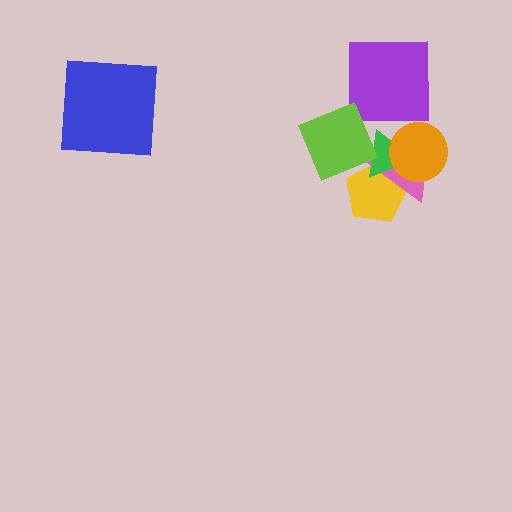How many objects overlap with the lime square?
1 object overlaps with the lime square.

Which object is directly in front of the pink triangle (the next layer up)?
The green triangle is directly in front of the pink triangle.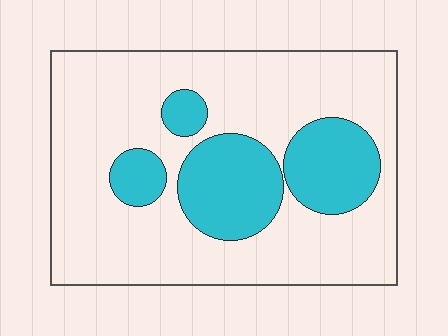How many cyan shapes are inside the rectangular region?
4.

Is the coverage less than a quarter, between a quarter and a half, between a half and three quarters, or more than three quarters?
Between a quarter and a half.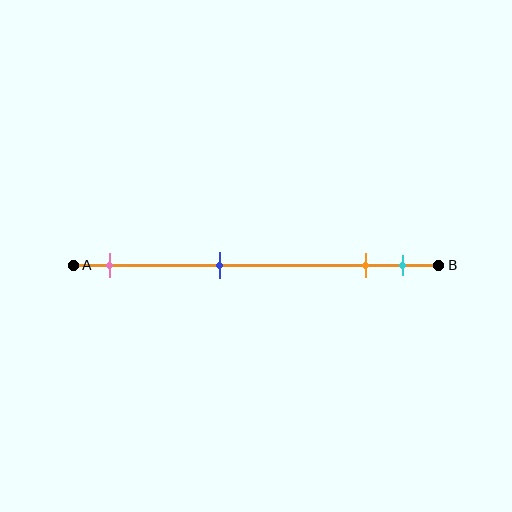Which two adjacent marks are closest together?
The orange and cyan marks are the closest adjacent pair.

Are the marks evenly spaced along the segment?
No, the marks are not evenly spaced.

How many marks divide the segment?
There are 4 marks dividing the segment.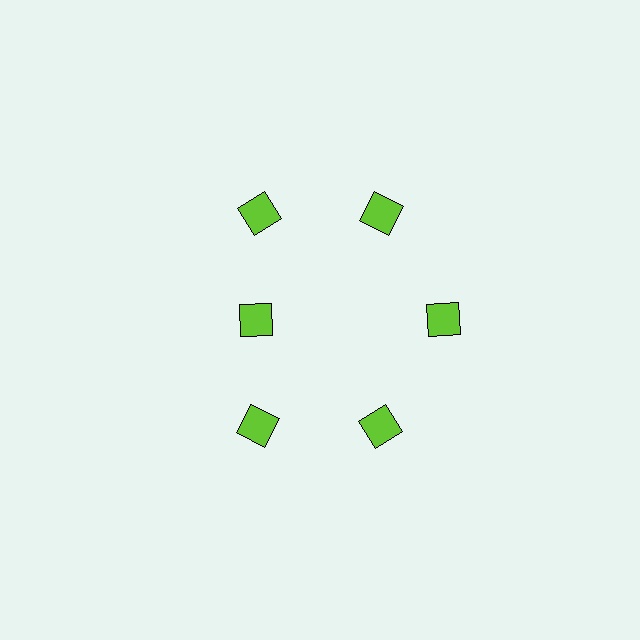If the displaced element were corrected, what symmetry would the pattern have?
It would have 6-fold rotational symmetry — the pattern would map onto itself every 60 degrees.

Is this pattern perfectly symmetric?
No. The 6 lime diamonds are arranged in a ring, but one element near the 9 o'clock position is pulled inward toward the center, breaking the 6-fold rotational symmetry.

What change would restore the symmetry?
The symmetry would be restored by moving it outward, back onto the ring so that all 6 diamonds sit at equal angles and equal distance from the center.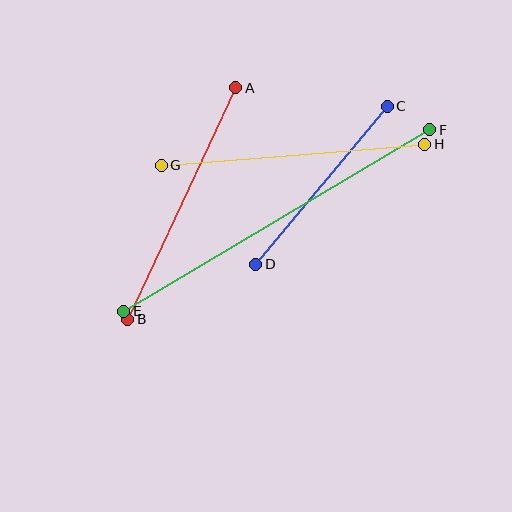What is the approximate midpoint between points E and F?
The midpoint is at approximately (277, 220) pixels.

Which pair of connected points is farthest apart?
Points E and F are farthest apart.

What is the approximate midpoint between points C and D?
The midpoint is at approximately (322, 185) pixels.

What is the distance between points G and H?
The distance is approximately 264 pixels.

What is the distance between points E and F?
The distance is approximately 356 pixels.